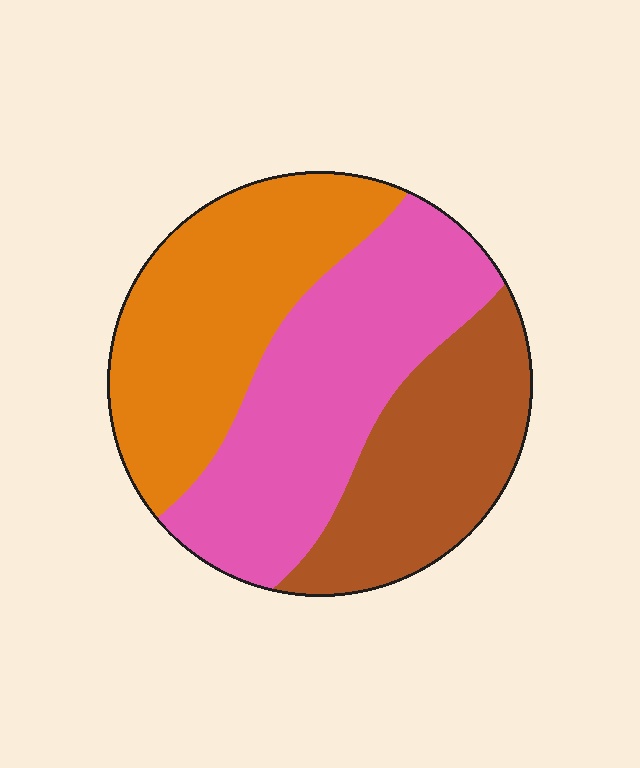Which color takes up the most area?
Pink, at roughly 40%.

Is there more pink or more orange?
Pink.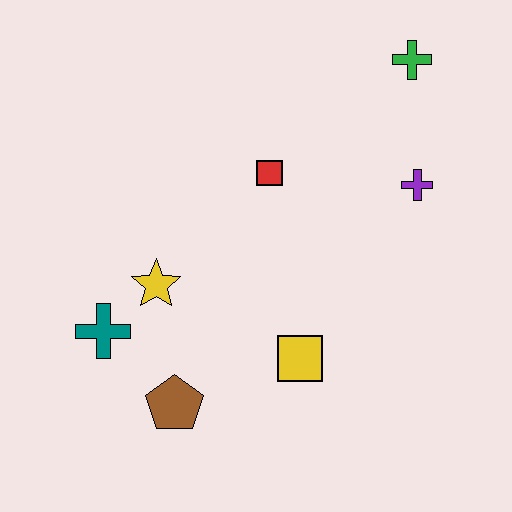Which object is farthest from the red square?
The brown pentagon is farthest from the red square.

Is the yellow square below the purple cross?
Yes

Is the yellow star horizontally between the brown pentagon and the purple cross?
No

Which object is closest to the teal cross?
The yellow star is closest to the teal cross.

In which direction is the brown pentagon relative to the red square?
The brown pentagon is below the red square.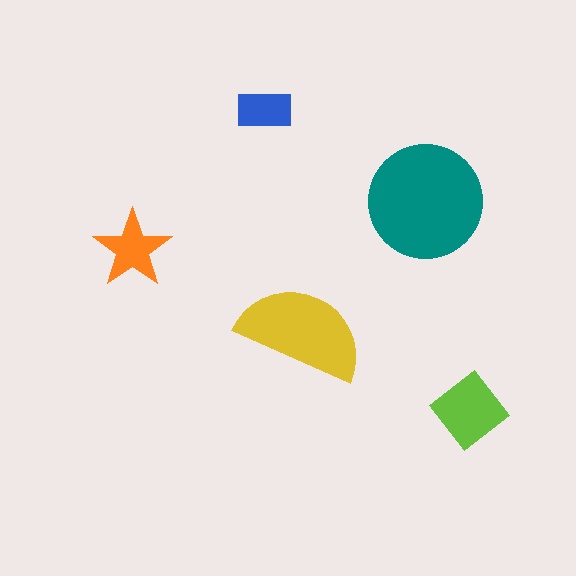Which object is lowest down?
The lime diamond is bottommost.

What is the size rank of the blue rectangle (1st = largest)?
5th.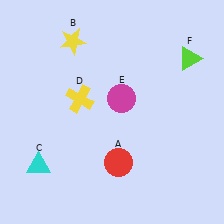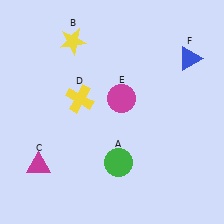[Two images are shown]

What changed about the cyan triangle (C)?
In Image 1, C is cyan. In Image 2, it changed to magenta.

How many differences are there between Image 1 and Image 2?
There are 3 differences between the two images.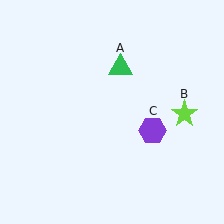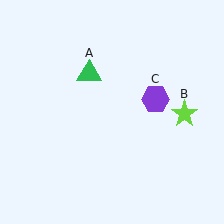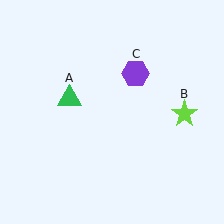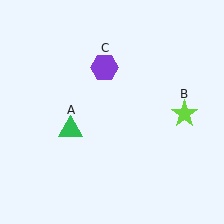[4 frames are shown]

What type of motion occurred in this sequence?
The green triangle (object A), purple hexagon (object C) rotated counterclockwise around the center of the scene.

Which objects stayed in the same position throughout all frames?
Lime star (object B) remained stationary.